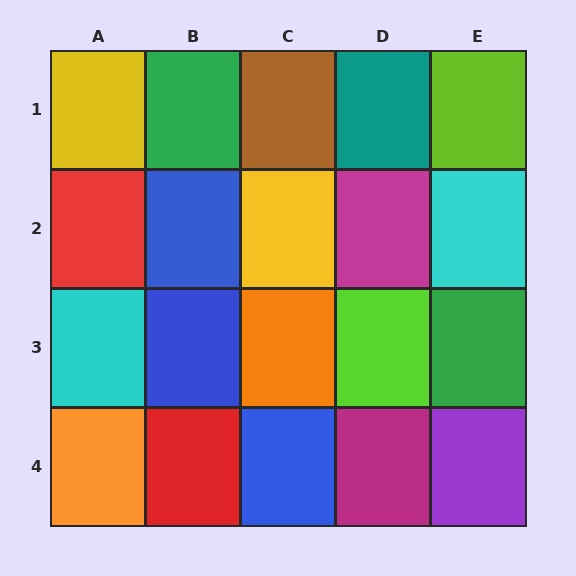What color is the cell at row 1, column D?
Teal.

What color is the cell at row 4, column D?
Magenta.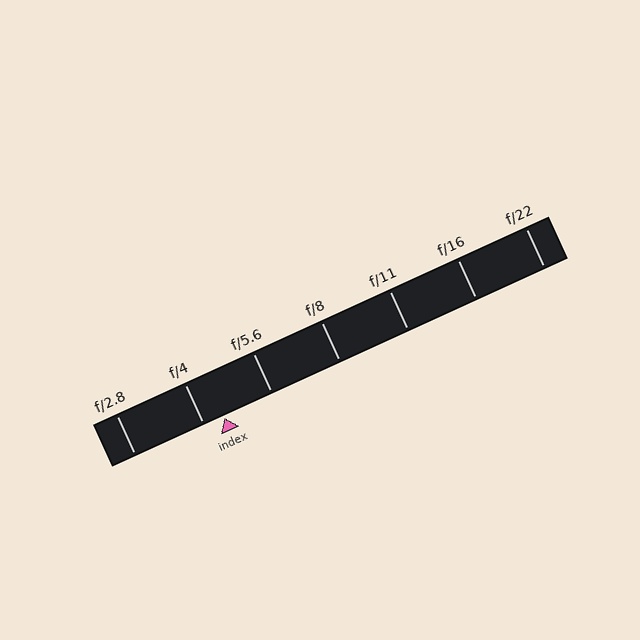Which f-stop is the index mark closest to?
The index mark is closest to f/4.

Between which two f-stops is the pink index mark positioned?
The index mark is between f/4 and f/5.6.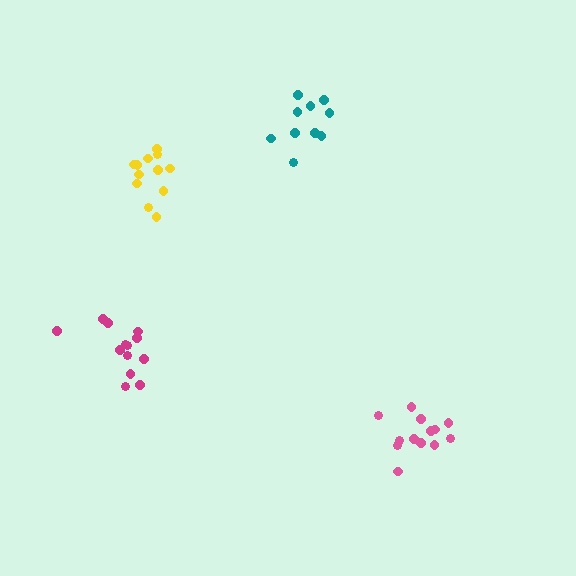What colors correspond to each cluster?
The clusters are colored: magenta, pink, yellow, teal.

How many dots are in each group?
Group 1: 13 dots, Group 2: 13 dots, Group 3: 12 dots, Group 4: 10 dots (48 total).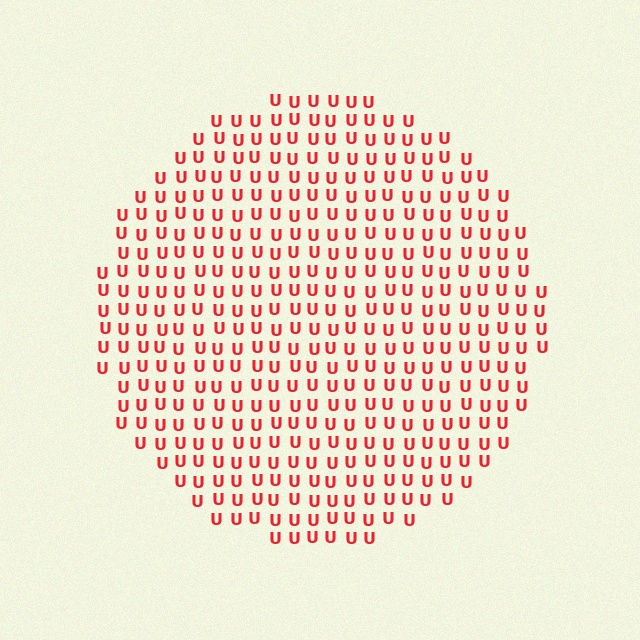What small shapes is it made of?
It is made of small letter U's.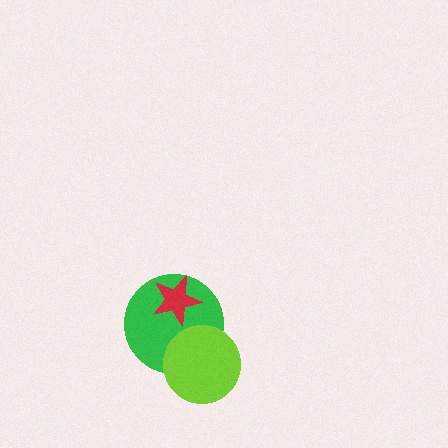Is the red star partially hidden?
No, no other shape covers it.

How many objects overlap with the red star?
1 object overlaps with the red star.